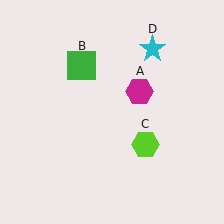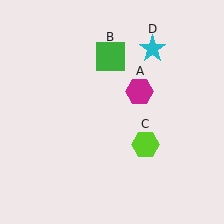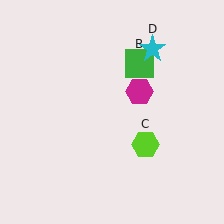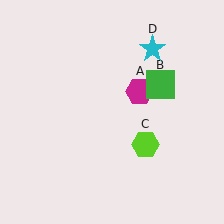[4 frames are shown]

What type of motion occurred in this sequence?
The green square (object B) rotated clockwise around the center of the scene.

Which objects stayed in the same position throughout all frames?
Magenta hexagon (object A) and lime hexagon (object C) and cyan star (object D) remained stationary.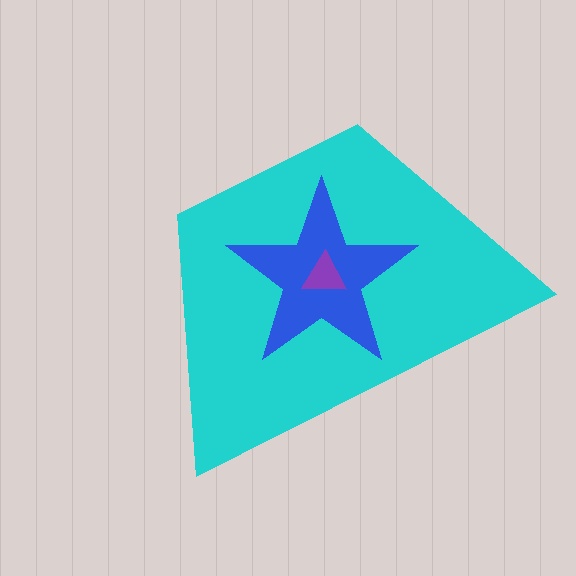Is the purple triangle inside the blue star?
Yes.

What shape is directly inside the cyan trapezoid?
The blue star.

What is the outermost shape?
The cyan trapezoid.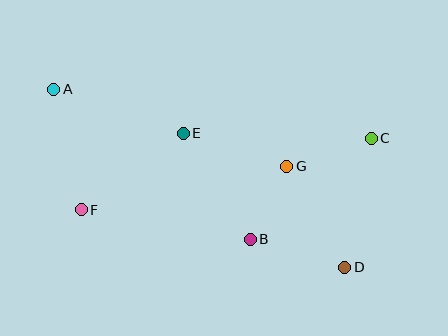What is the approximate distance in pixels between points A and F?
The distance between A and F is approximately 124 pixels.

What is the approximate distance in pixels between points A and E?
The distance between A and E is approximately 137 pixels.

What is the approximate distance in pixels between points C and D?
The distance between C and D is approximately 132 pixels.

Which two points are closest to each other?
Points B and G are closest to each other.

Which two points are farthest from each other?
Points A and D are farthest from each other.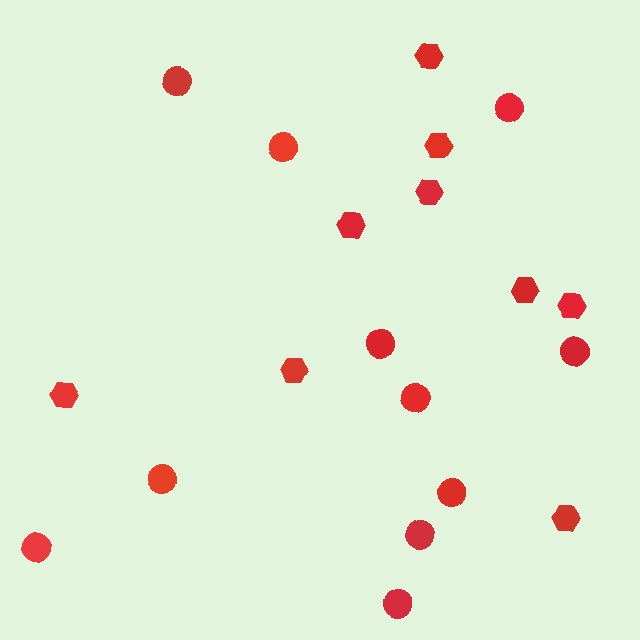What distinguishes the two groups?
There are 2 groups: one group of hexagons (9) and one group of circles (11).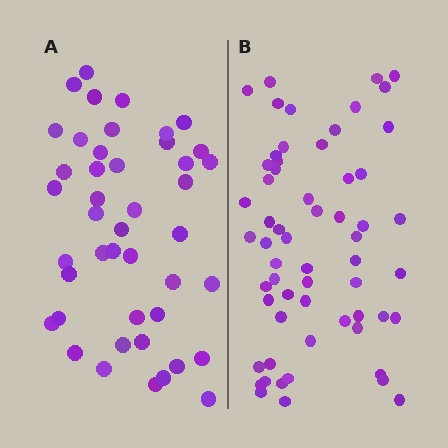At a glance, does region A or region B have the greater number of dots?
Region B (the right region) has more dots.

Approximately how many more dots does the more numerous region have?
Region B has approximately 15 more dots than region A.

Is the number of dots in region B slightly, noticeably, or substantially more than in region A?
Region B has noticeably more, but not dramatically so. The ratio is roughly 1.4 to 1.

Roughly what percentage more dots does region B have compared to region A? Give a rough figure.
About 35% more.